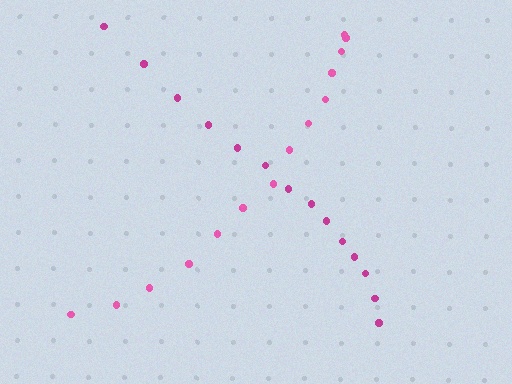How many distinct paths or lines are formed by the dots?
There are 2 distinct paths.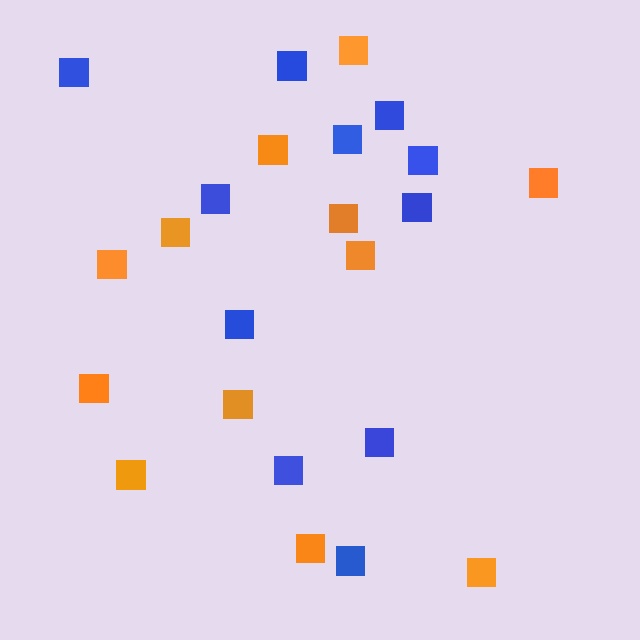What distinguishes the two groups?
There are 2 groups: one group of orange squares (12) and one group of blue squares (11).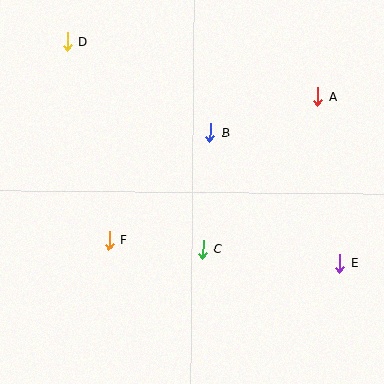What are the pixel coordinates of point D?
Point D is at (67, 41).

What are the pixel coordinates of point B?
Point B is at (210, 133).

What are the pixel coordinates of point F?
Point F is at (109, 240).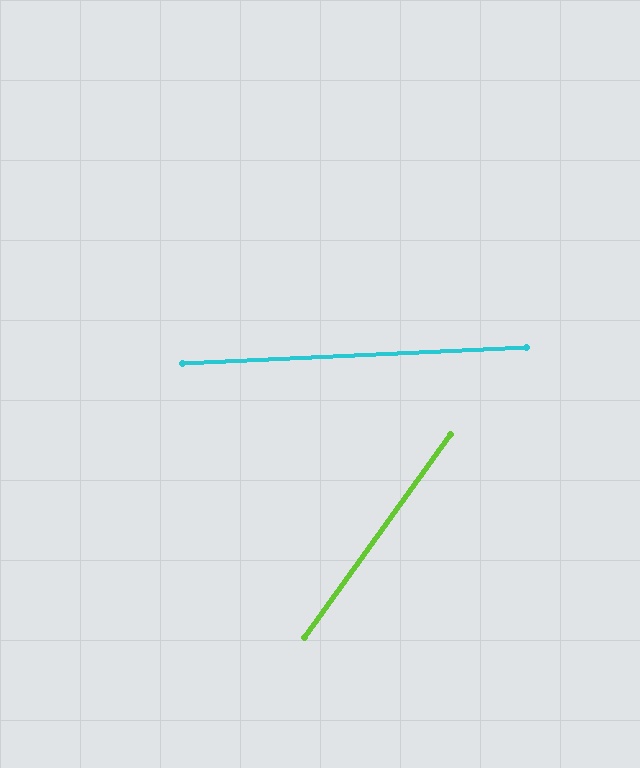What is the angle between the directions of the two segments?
Approximately 52 degrees.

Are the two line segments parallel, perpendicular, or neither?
Neither parallel nor perpendicular — they differ by about 52°.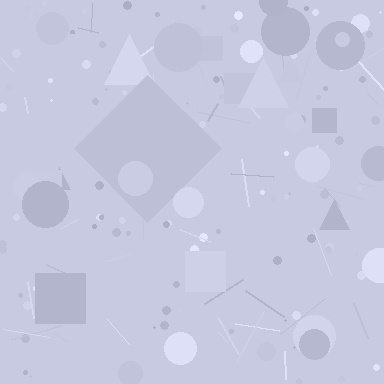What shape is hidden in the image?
A diamond is hidden in the image.